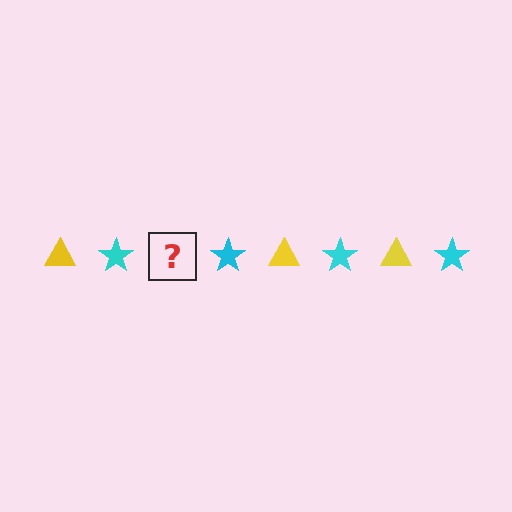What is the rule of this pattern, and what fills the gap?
The rule is that the pattern alternates between yellow triangle and cyan star. The gap should be filled with a yellow triangle.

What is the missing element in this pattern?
The missing element is a yellow triangle.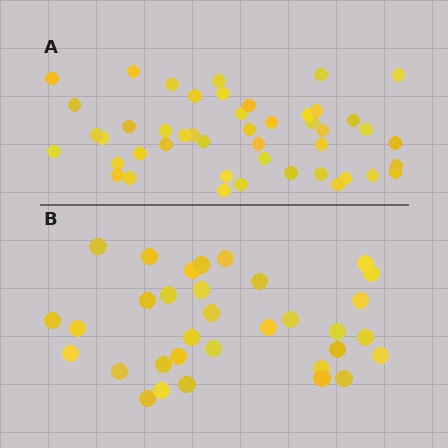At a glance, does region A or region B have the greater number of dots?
Region A (the top region) has more dots.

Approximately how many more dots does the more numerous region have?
Region A has approximately 15 more dots than region B.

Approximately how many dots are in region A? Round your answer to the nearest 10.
About 50 dots. (The exact count is 46, which rounds to 50.)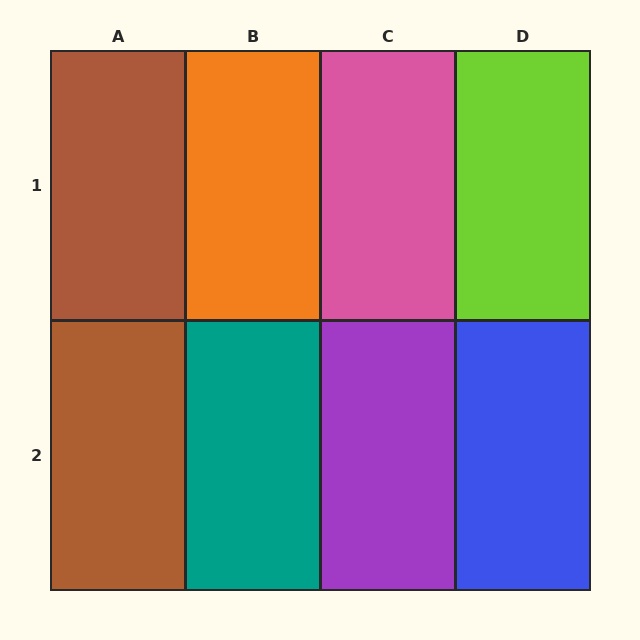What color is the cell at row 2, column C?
Purple.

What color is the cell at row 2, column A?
Brown.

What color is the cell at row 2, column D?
Blue.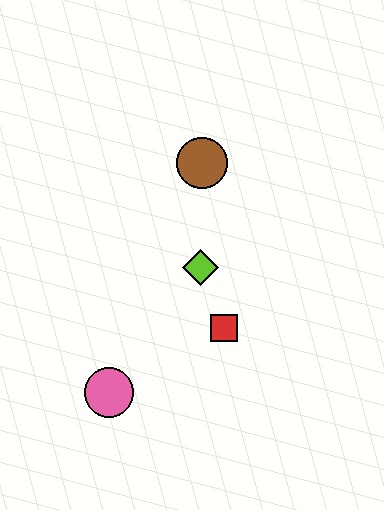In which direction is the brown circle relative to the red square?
The brown circle is above the red square.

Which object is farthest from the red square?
The brown circle is farthest from the red square.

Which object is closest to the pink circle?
The red square is closest to the pink circle.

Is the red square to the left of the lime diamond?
No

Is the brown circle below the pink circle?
No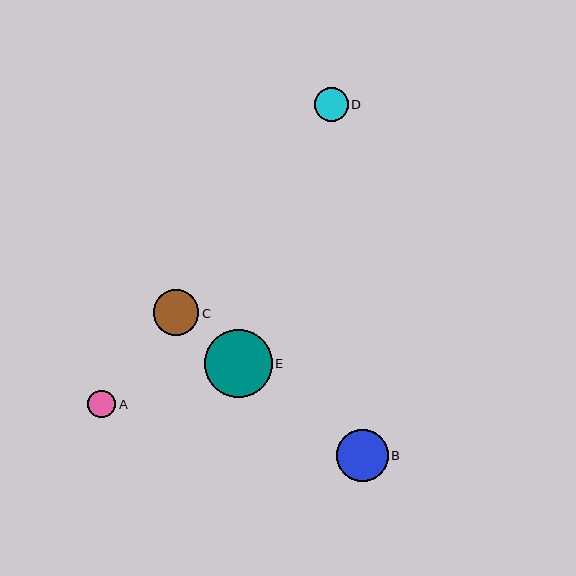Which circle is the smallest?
Circle A is the smallest with a size of approximately 28 pixels.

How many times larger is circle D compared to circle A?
Circle D is approximately 1.2 times the size of circle A.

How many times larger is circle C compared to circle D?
Circle C is approximately 1.4 times the size of circle D.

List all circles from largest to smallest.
From largest to smallest: E, B, C, D, A.